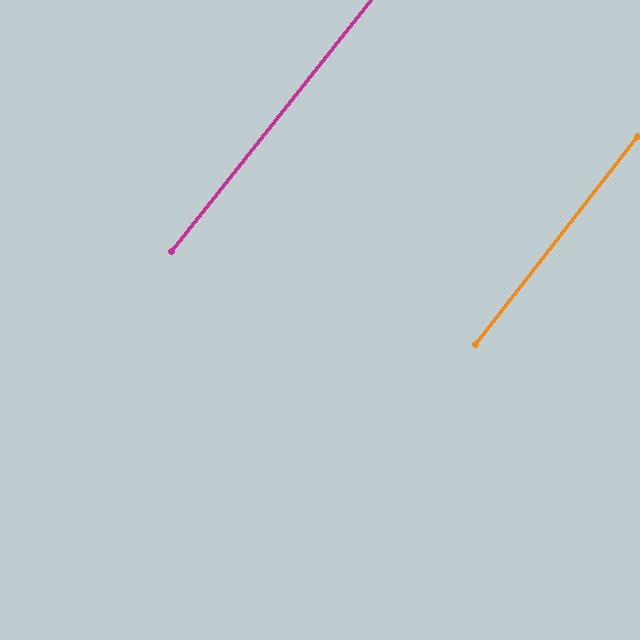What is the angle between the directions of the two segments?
Approximately 1 degree.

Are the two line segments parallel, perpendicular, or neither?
Parallel — their directions differ by only 0.7°.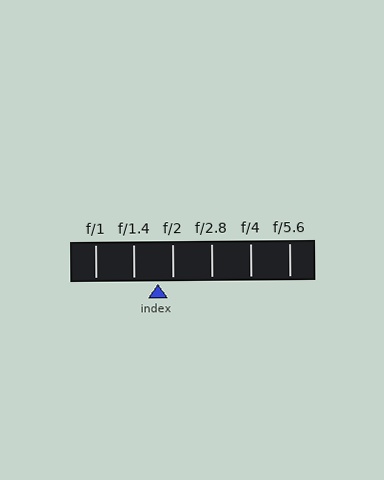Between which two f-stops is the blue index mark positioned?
The index mark is between f/1.4 and f/2.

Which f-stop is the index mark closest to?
The index mark is closest to f/2.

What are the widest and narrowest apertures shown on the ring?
The widest aperture shown is f/1 and the narrowest is f/5.6.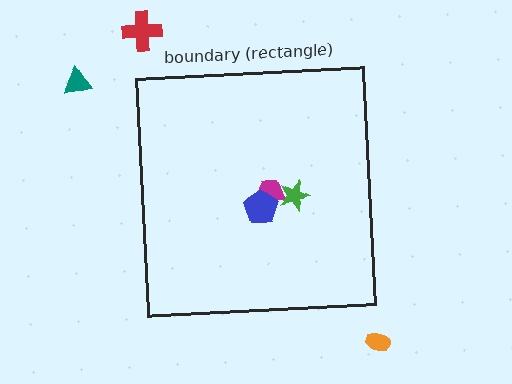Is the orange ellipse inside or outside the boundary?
Outside.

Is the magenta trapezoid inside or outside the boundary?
Inside.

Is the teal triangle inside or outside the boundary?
Outside.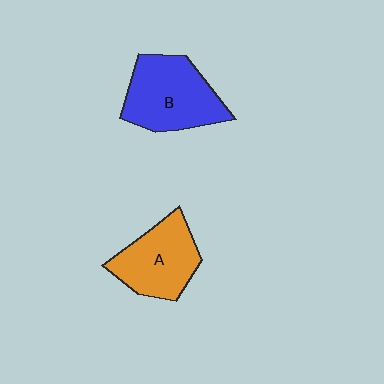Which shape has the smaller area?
Shape A (orange).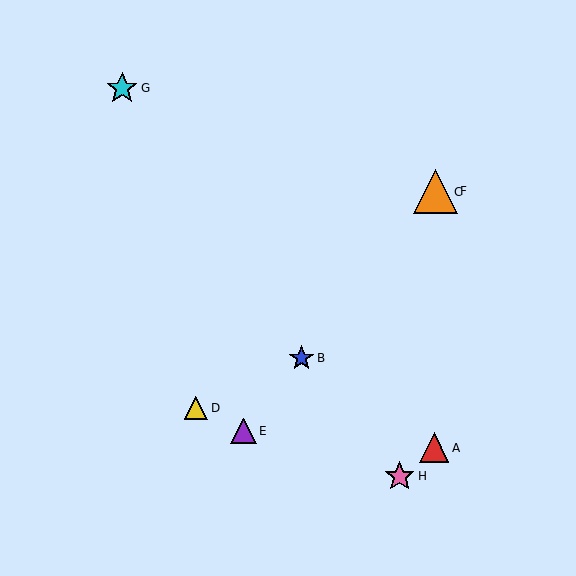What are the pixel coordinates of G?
Object G is at (122, 88).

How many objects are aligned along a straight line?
4 objects (B, C, E, F) are aligned along a straight line.